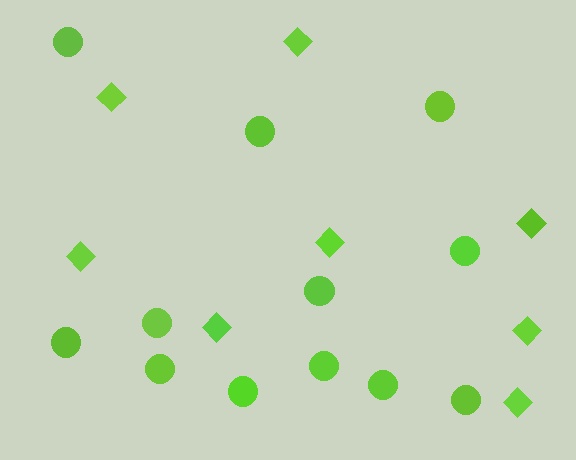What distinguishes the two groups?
There are 2 groups: one group of circles (12) and one group of diamonds (8).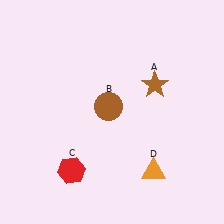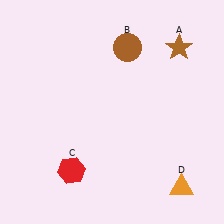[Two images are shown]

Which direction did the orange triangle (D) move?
The orange triangle (D) moved right.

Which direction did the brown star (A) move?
The brown star (A) moved up.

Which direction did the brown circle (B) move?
The brown circle (B) moved up.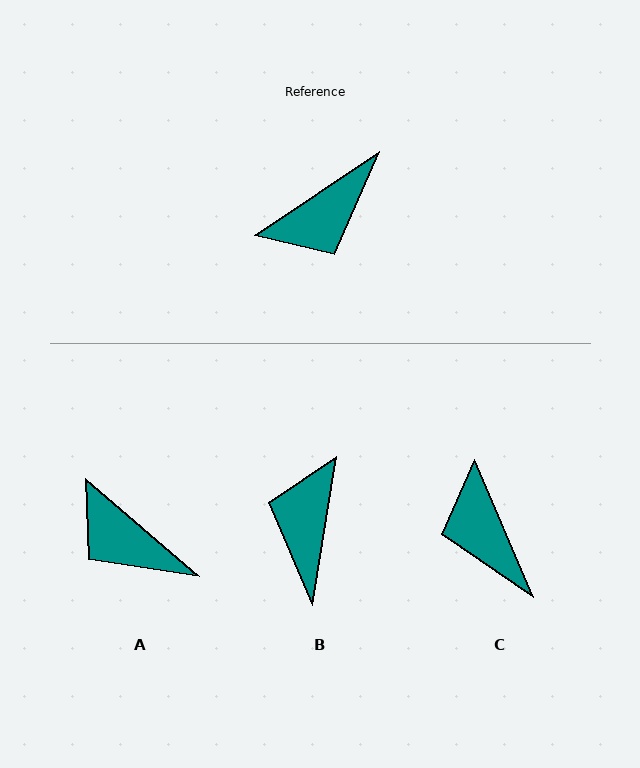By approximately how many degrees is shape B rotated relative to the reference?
Approximately 133 degrees clockwise.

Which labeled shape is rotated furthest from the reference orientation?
B, about 133 degrees away.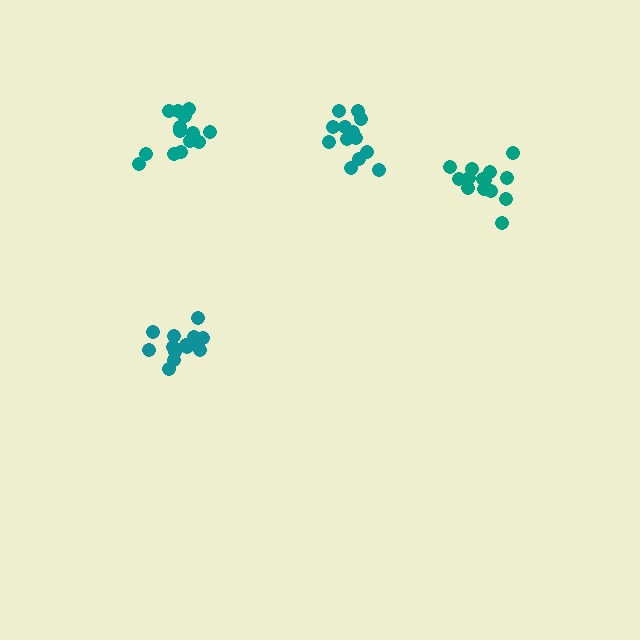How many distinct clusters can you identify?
There are 4 distinct clusters.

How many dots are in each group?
Group 1: 13 dots, Group 2: 14 dots, Group 3: 14 dots, Group 4: 14 dots (55 total).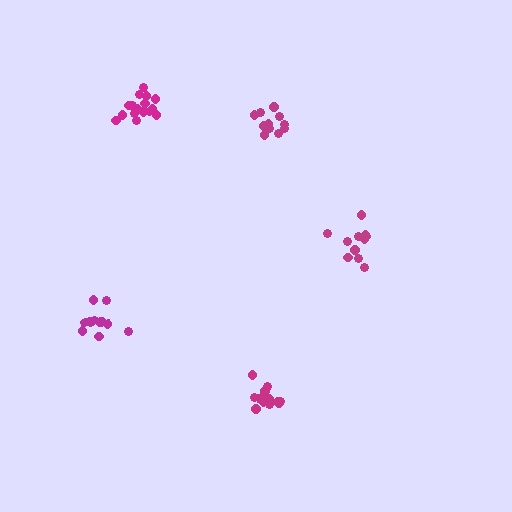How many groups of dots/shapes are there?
There are 5 groups.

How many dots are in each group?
Group 1: 13 dots, Group 2: 11 dots, Group 3: 16 dots, Group 4: 12 dots, Group 5: 11 dots (63 total).